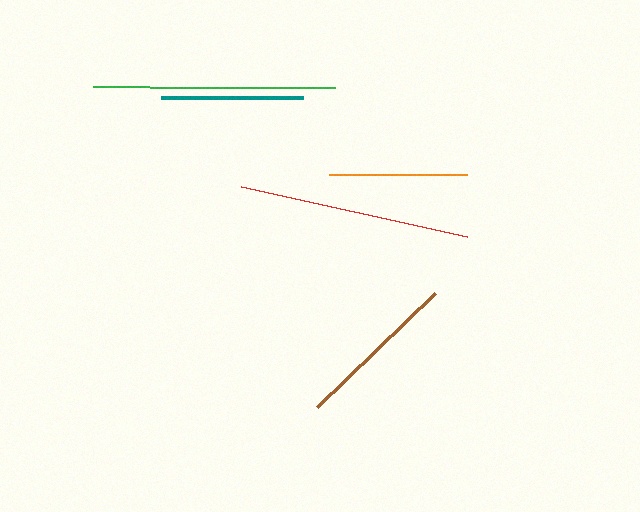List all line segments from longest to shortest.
From longest to shortest: green, red, brown, teal, orange.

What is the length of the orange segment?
The orange segment is approximately 139 pixels long.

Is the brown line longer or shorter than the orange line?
The brown line is longer than the orange line.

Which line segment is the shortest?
The orange line is the shortest at approximately 139 pixels.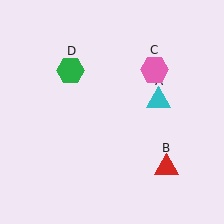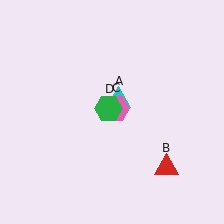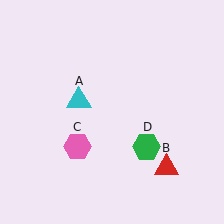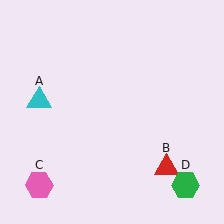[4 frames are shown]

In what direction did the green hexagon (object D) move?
The green hexagon (object D) moved down and to the right.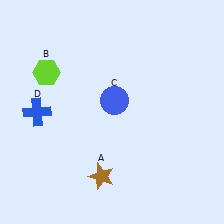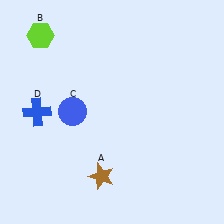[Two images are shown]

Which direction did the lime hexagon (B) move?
The lime hexagon (B) moved up.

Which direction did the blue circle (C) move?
The blue circle (C) moved left.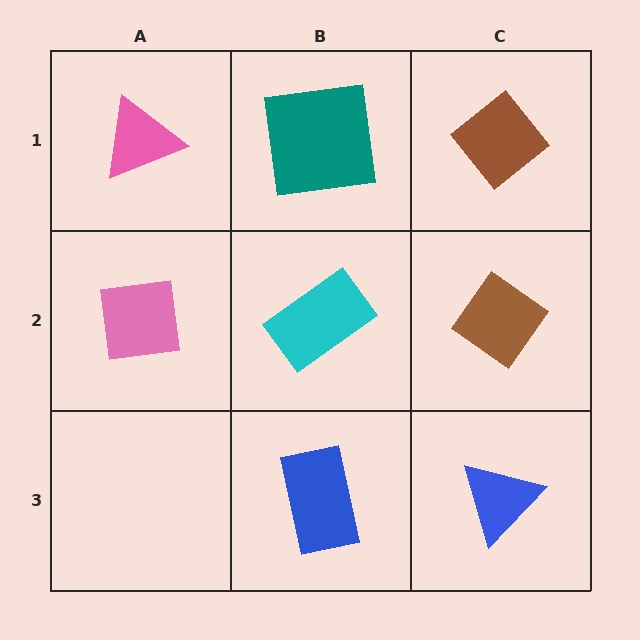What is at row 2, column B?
A cyan rectangle.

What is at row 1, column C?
A brown diamond.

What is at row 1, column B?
A teal square.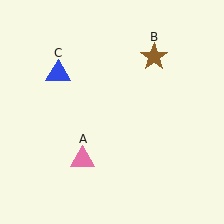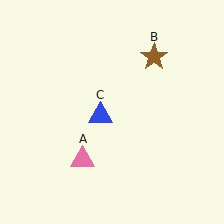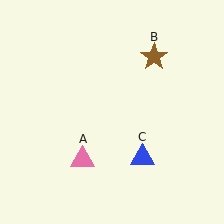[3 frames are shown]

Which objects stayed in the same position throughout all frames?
Pink triangle (object A) and brown star (object B) remained stationary.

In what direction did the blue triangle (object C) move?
The blue triangle (object C) moved down and to the right.